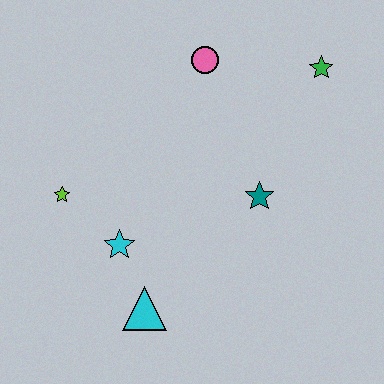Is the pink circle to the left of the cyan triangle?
No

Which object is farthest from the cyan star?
The green star is farthest from the cyan star.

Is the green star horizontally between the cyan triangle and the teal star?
No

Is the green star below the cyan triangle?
No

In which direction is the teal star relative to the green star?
The teal star is below the green star.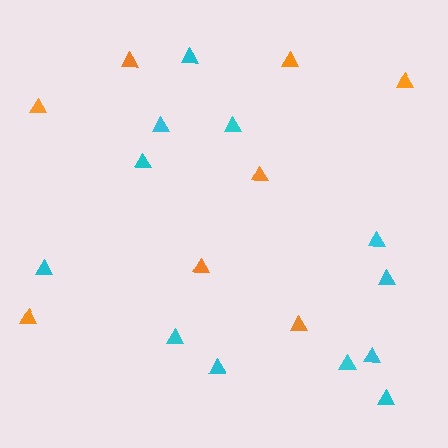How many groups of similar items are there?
There are 2 groups: one group of orange triangles (8) and one group of cyan triangles (12).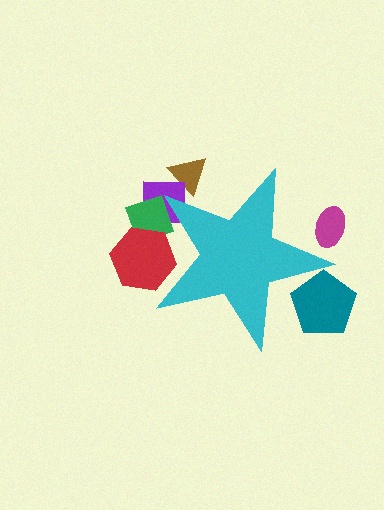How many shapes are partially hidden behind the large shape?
6 shapes are partially hidden.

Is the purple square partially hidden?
Yes, the purple square is partially hidden behind the cyan star.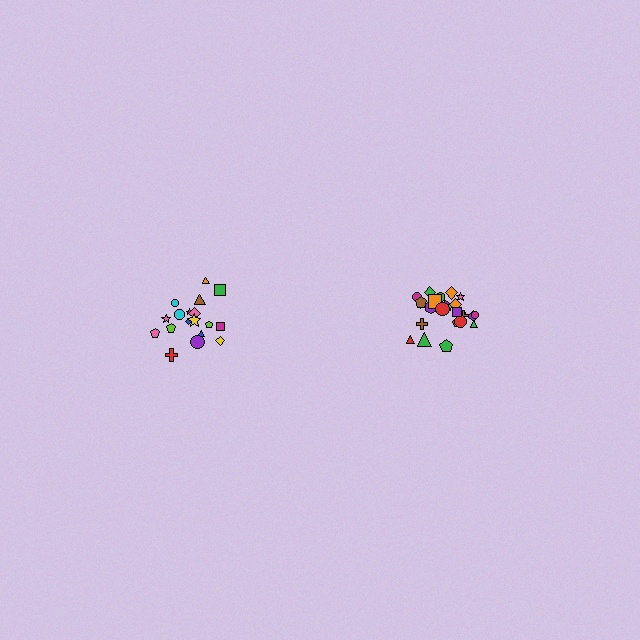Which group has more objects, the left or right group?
The right group.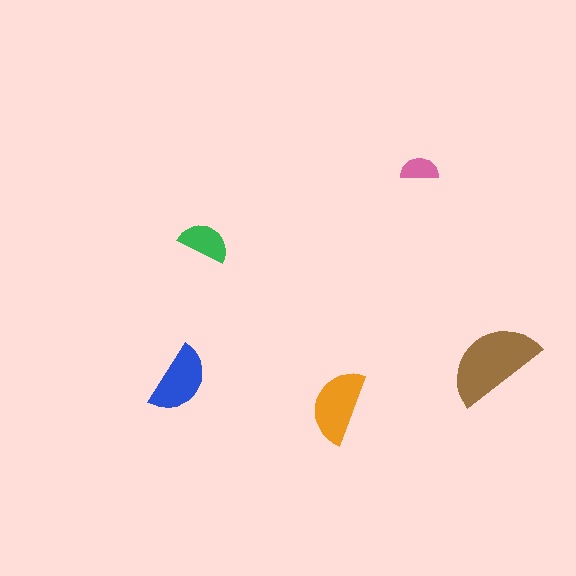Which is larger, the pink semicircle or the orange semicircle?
The orange one.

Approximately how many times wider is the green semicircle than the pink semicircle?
About 1.5 times wider.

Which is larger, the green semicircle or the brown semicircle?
The brown one.